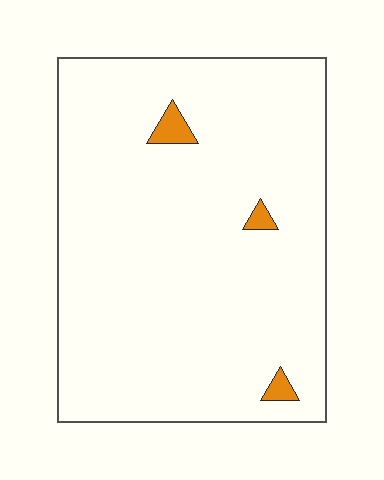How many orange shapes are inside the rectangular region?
3.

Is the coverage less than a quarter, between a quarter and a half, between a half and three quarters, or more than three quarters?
Less than a quarter.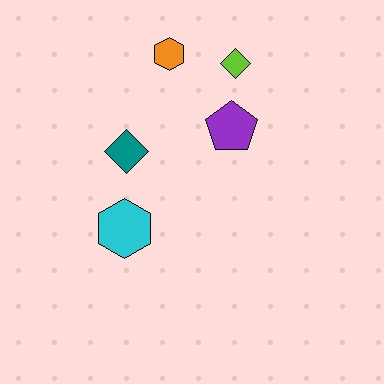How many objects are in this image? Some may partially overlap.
There are 5 objects.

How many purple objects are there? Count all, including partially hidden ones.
There is 1 purple object.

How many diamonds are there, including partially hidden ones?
There are 2 diamonds.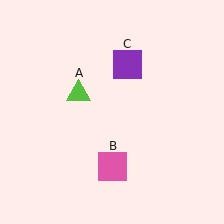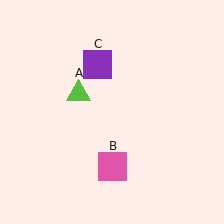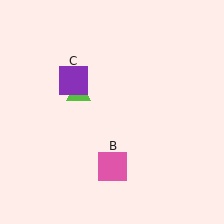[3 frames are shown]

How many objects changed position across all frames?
1 object changed position: purple square (object C).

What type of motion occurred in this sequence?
The purple square (object C) rotated counterclockwise around the center of the scene.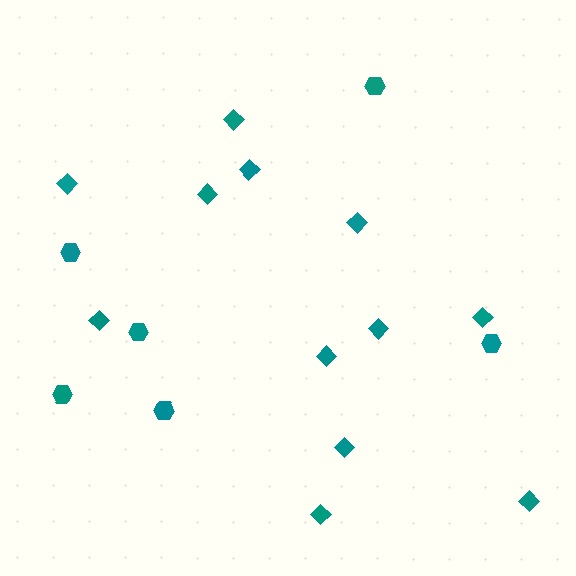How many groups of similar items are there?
There are 2 groups: one group of hexagons (6) and one group of diamonds (12).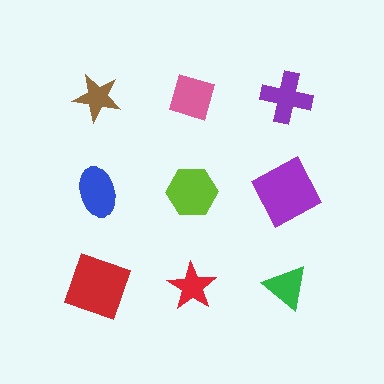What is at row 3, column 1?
A red square.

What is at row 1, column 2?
A pink diamond.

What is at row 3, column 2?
A red star.